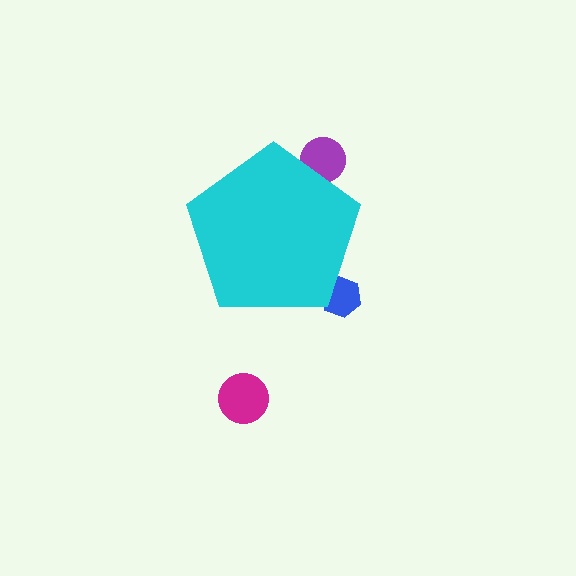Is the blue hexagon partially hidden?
Yes, the blue hexagon is partially hidden behind the cyan pentagon.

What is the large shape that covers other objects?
A cyan pentagon.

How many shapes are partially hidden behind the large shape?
2 shapes are partially hidden.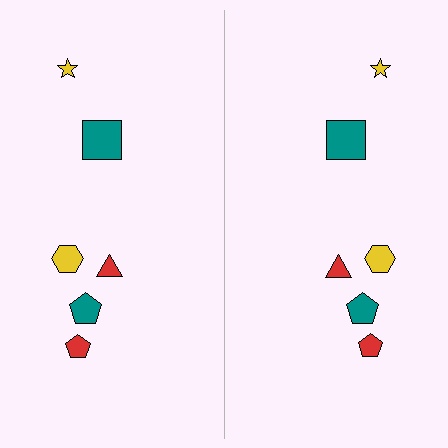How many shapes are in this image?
There are 12 shapes in this image.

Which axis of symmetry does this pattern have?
The pattern has a vertical axis of symmetry running through the center of the image.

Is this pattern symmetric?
Yes, this pattern has bilateral (reflection) symmetry.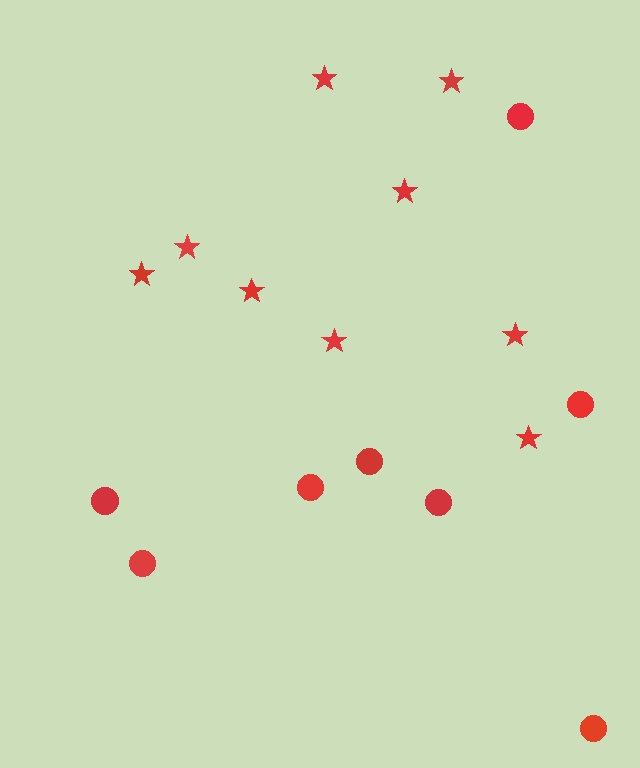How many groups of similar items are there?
There are 2 groups: one group of circles (8) and one group of stars (9).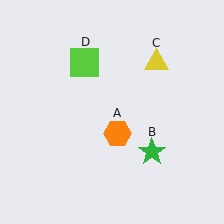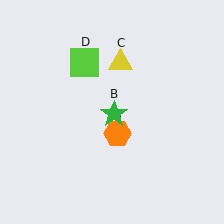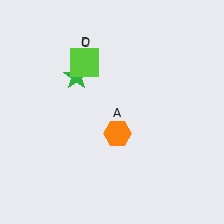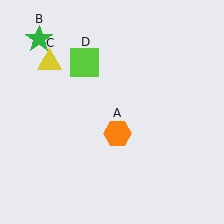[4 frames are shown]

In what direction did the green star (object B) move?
The green star (object B) moved up and to the left.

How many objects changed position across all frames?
2 objects changed position: green star (object B), yellow triangle (object C).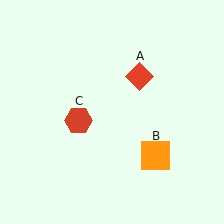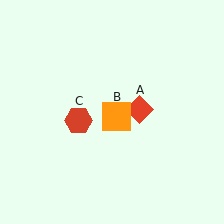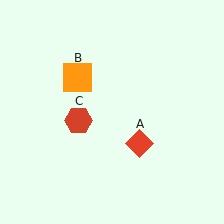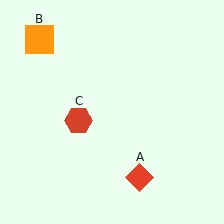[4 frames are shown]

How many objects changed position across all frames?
2 objects changed position: red diamond (object A), orange square (object B).